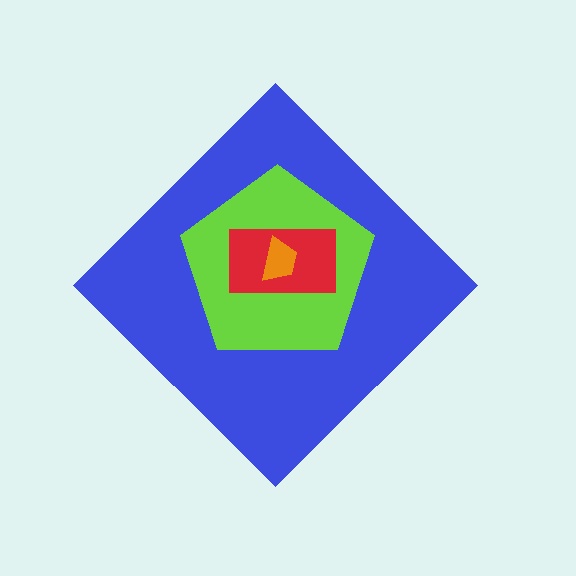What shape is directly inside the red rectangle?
The orange trapezoid.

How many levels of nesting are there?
4.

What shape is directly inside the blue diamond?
The lime pentagon.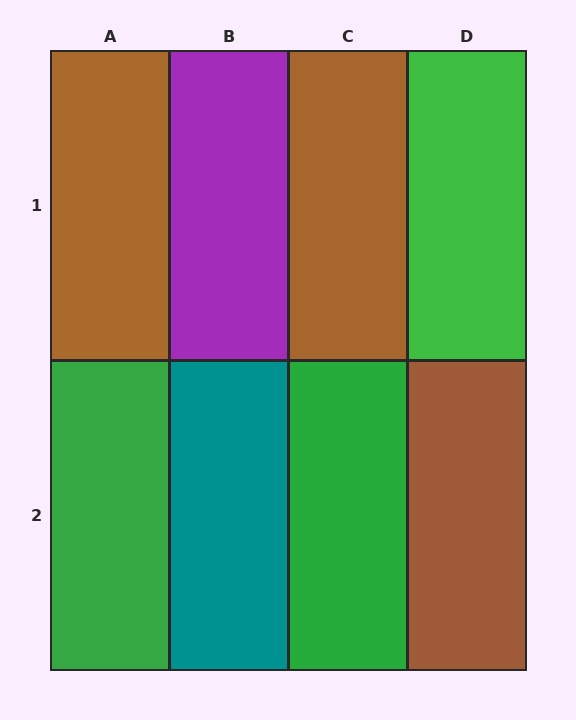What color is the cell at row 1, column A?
Brown.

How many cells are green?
3 cells are green.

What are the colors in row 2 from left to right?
Green, teal, green, brown.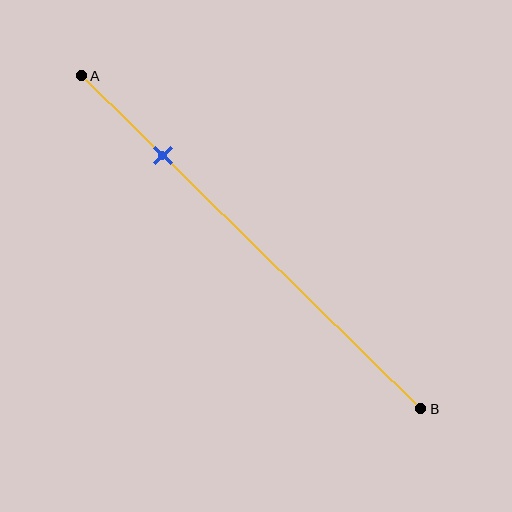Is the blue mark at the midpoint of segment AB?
No, the mark is at about 25% from A, not at the 50% midpoint.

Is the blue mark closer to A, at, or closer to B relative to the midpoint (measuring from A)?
The blue mark is closer to point A than the midpoint of segment AB.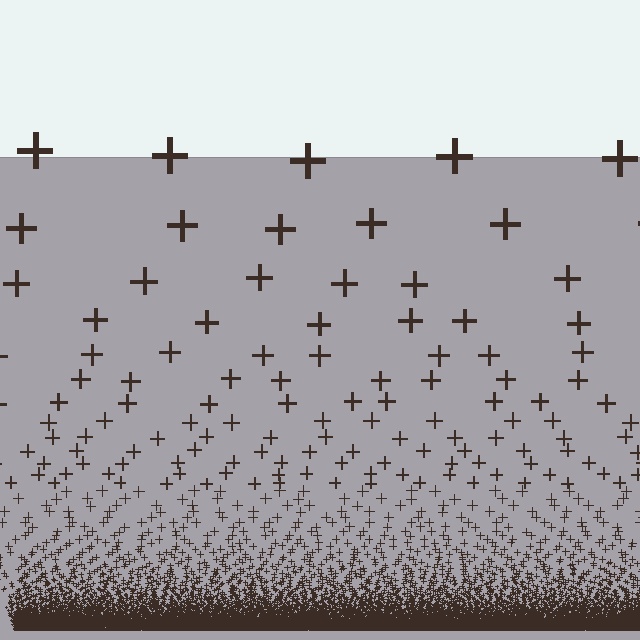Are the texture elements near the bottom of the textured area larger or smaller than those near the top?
Smaller. The gradient is inverted — elements near the bottom are smaller and denser.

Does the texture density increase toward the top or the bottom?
Density increases toward the bottom.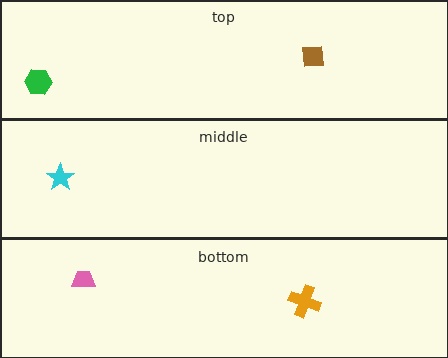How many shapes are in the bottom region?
2.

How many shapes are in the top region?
2.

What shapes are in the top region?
The brown square, the green hexagon.